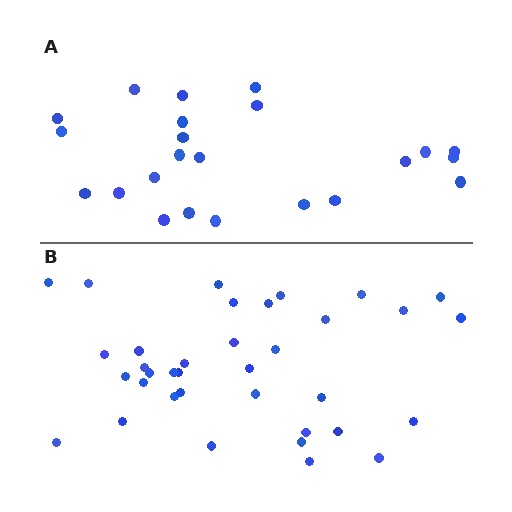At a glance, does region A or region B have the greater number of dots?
Region B (the bottom region) has more dots.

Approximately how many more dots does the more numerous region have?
Region B has approximately 15 more dots than region A.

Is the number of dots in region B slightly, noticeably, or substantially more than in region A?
Region B has substantially more. The ratio is roughly 1.6 to 1.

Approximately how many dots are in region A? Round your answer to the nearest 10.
About 20 dots. (The exact count is 23, which rounds to 20.)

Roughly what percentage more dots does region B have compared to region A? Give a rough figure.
About 55% more.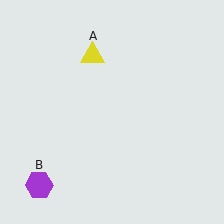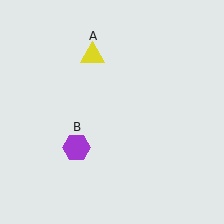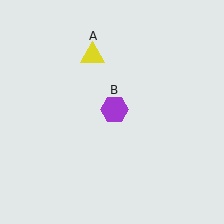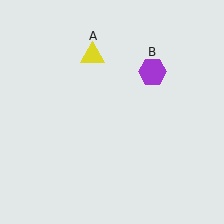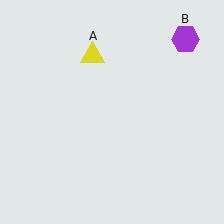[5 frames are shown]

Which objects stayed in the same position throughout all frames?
Yellow triangle (object A) remained stationary.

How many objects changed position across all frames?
1 object changed position: purple hexagon (object B).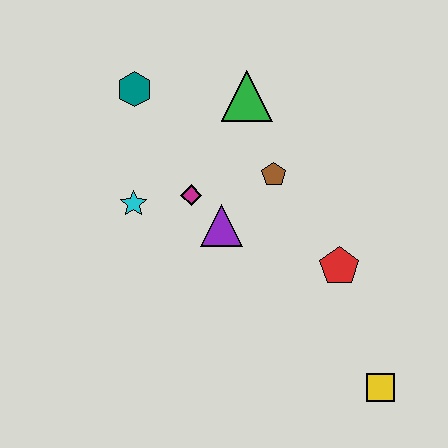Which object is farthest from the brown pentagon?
The yellow square is farthest from the brown pentagon.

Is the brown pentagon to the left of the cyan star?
No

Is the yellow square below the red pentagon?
Yes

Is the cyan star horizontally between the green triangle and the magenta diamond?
No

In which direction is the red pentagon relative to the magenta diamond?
The red pentagon is to the right of the magenta diamond.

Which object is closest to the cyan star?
The magenta diamond is closest to the cyan star.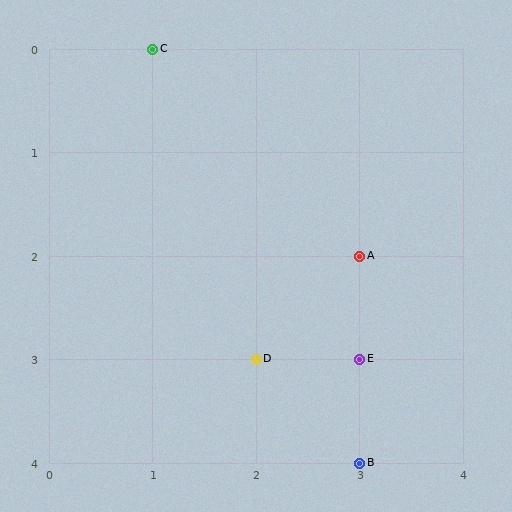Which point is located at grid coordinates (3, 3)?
Point E is at (3, 3).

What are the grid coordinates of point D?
Point D is at grid coordinates (2, 3).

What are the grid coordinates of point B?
Point B is at grid coordinates (3, 4).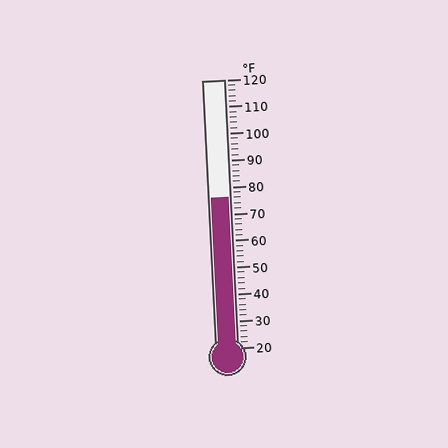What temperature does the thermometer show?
The thermometer shows approximately 76°F.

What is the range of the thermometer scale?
The thermometer scale ranges from 20°F to 120°F.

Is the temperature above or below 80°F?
The temperature is below 80°F.